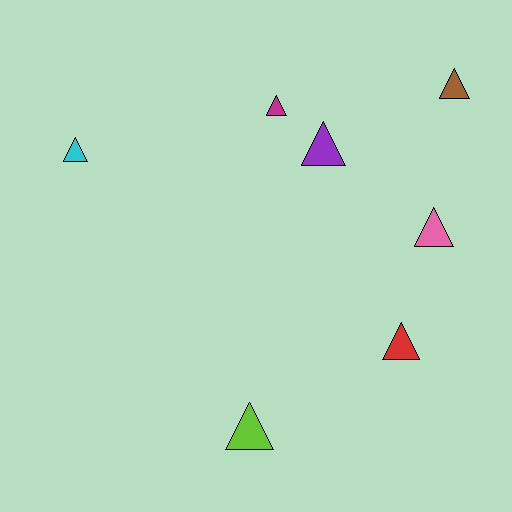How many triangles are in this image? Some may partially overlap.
There are 7 triangles.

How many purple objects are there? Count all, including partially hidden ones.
There is 1 purple object.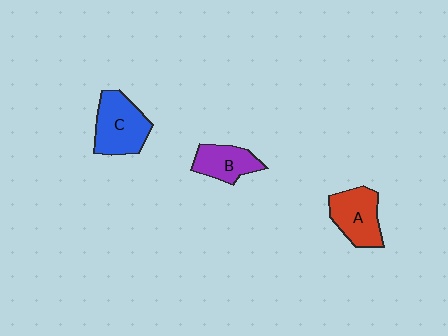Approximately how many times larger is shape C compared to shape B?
Approximately 1.5 times.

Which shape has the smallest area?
Shape B (purple).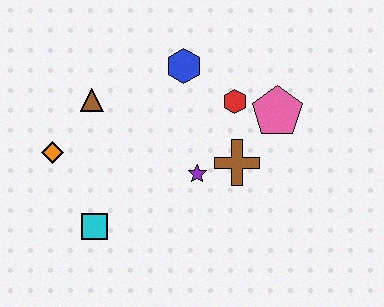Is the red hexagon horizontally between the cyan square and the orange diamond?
No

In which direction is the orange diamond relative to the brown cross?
The orange diamond is to the left of the brown cross.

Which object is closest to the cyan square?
The orange diamond is closest to the cyan square.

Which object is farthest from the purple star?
The orange diamond is farthest from the purple star.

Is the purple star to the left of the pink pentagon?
Yes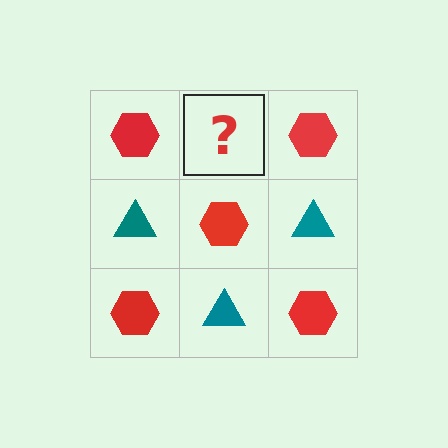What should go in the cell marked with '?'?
The missing cell should contain a teal triangle.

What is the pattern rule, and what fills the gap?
The rule is that it alternates red hexagon and teal triangle in a checkerboard pattern. The gap should be filled with a teal triangle.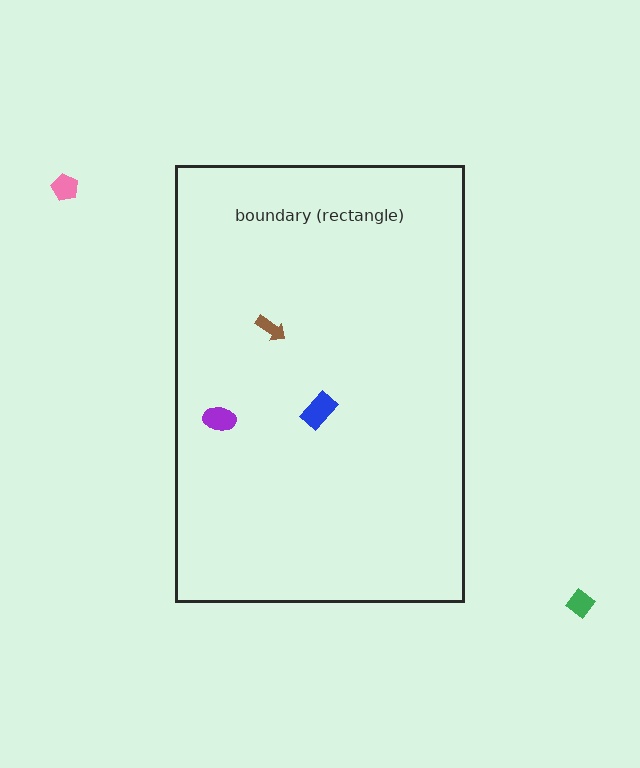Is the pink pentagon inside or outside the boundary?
Outside.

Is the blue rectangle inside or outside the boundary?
Inside.